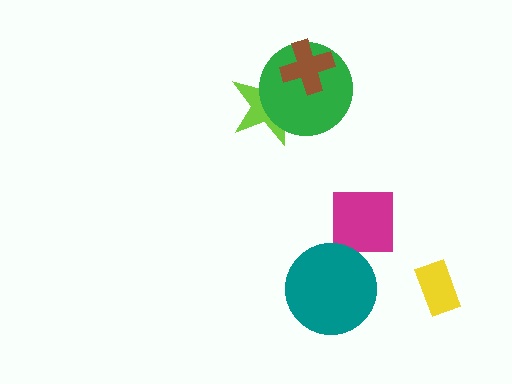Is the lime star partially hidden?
Yes, it is partially covered by another shape.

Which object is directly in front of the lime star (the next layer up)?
The green circle is directly in front of the lime star.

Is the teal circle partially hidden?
No, no other shape covers it.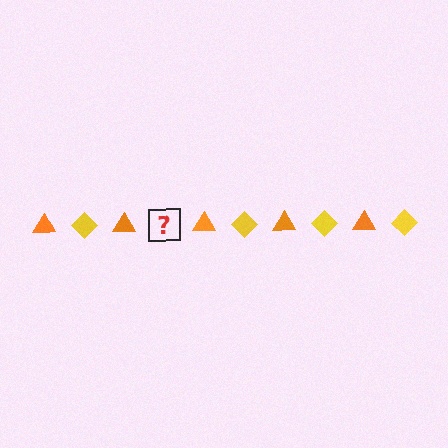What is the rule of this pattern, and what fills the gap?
The rule is that the pattern alternates between orange triangle and yellow diamond. The gap should be filled with a yellow diamond.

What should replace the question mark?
The question mark should be replaced with a yellow diamond.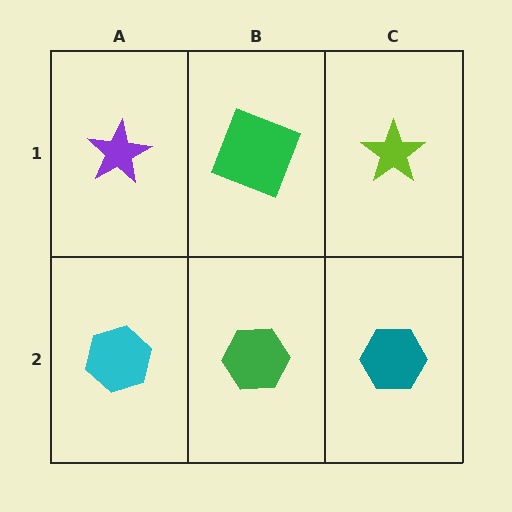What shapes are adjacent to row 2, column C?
A lime star (row 1, column C), a green hexagon (row 2, column B).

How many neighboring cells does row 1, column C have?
2.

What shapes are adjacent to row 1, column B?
A green hexagon (row 2, column B), a purple star (row 1, column A), a lime star (row 1, column C).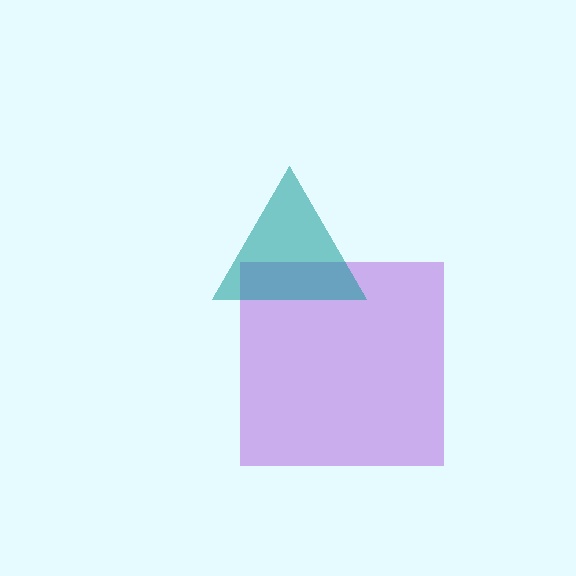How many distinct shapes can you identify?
There are 2 distinct shapes: a purple square, a teal triangle.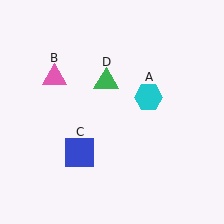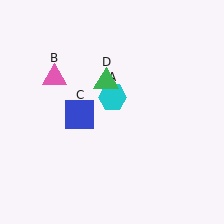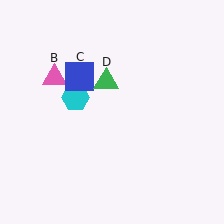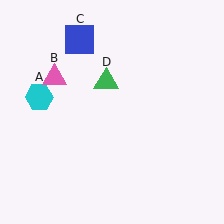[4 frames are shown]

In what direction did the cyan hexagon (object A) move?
The cyan hexagon (object A) moved left.